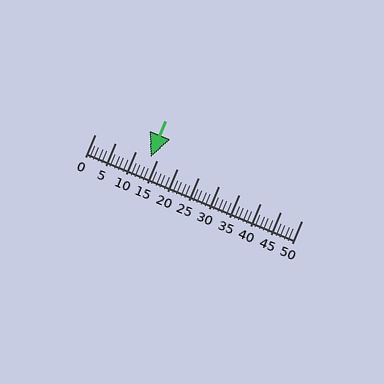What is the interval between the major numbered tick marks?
The major tick marks are spaced 5 units apart.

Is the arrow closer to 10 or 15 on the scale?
The arrow is closer to 15.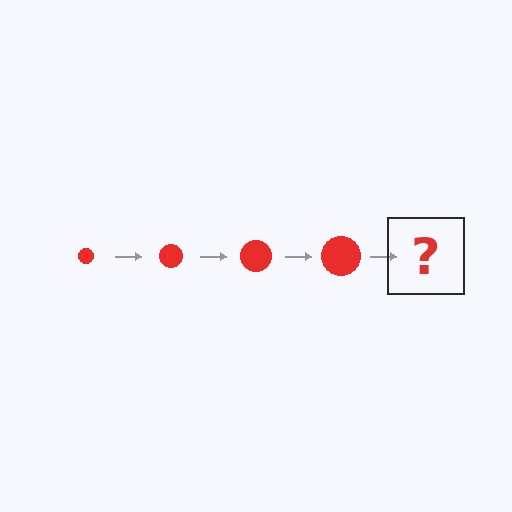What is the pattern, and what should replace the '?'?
The pattern is that the circle gets progressively larger each step. The '?' should be a red circle, larger than the previous one.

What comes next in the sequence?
The next element should be a red circle, larger than the previous one.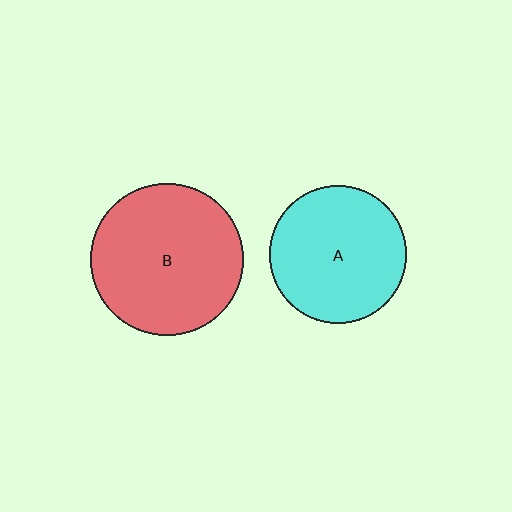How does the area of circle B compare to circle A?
Approximately 1.2 times.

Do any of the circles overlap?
No, none of the circles overlap.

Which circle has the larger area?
Circle B (red).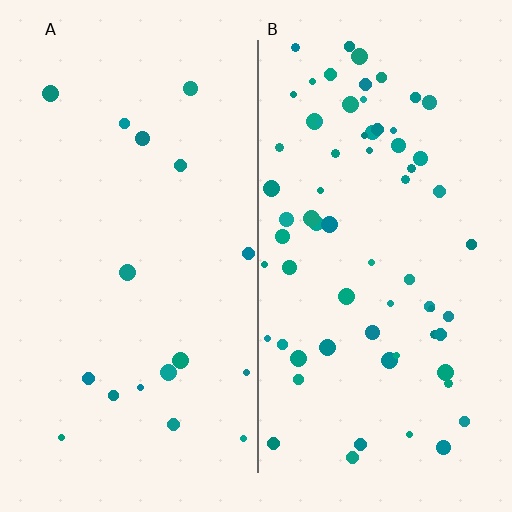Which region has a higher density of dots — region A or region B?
B (the right).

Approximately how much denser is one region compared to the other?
Approximately 3.8× — region B over region A.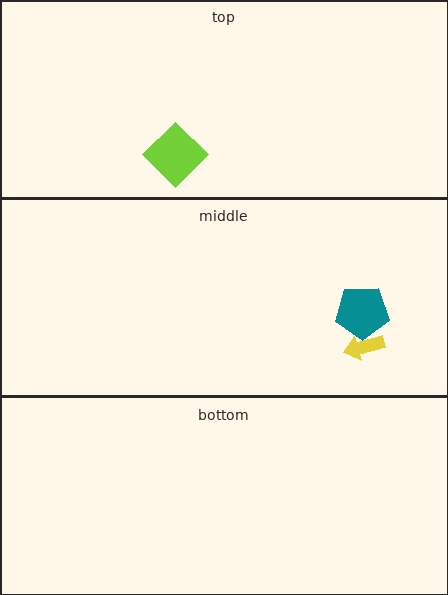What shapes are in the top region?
The lime diamond.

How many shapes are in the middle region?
2.